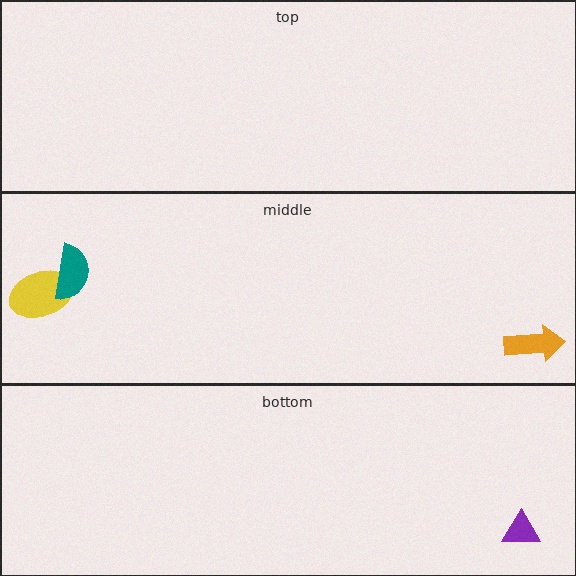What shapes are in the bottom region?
The purple triangle.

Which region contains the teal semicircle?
The middle region.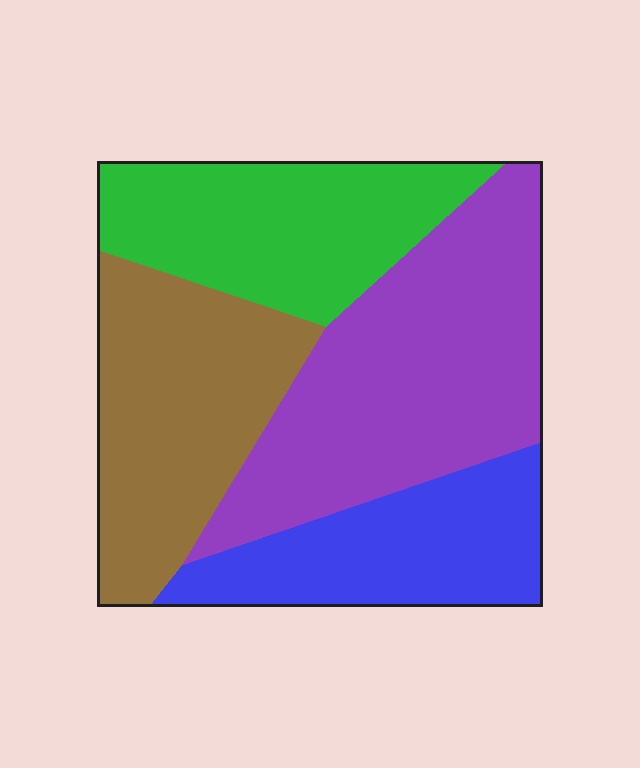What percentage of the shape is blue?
Blue takes up about one fifth (1/5) of the shape.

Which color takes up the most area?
Purple, at roughly 35%.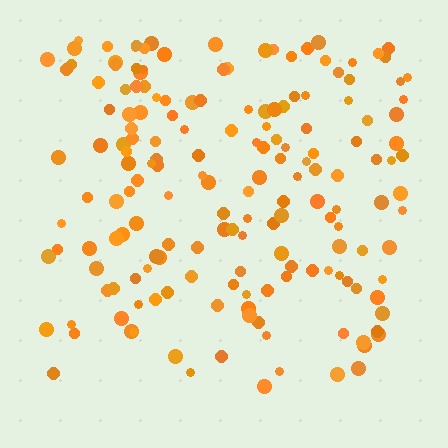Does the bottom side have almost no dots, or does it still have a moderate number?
Still a moderate number, just noticeably fewer than the top.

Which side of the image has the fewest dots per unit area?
The bottom.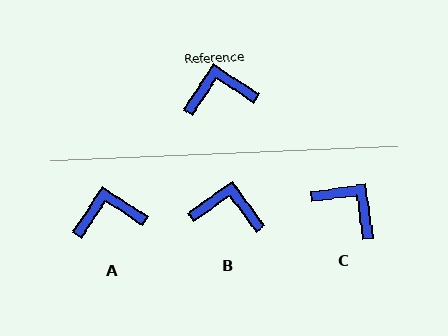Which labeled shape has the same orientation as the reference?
A.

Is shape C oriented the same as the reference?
No, it is off by about 49 degrees.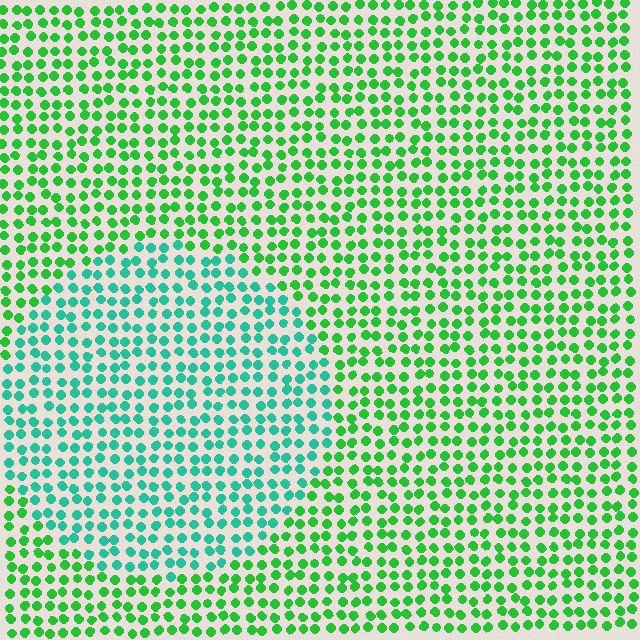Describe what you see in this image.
The image is filled with small green elements in a uniform arrangement. A circle-shaped region is visible where the elements are tinted to a slightly different hue, forming a subtle color boundary.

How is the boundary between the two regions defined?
The boundary is defined purely by a slight shift in hue (about 40 degrees). Spacing, size, and orientation are identical on both sides.